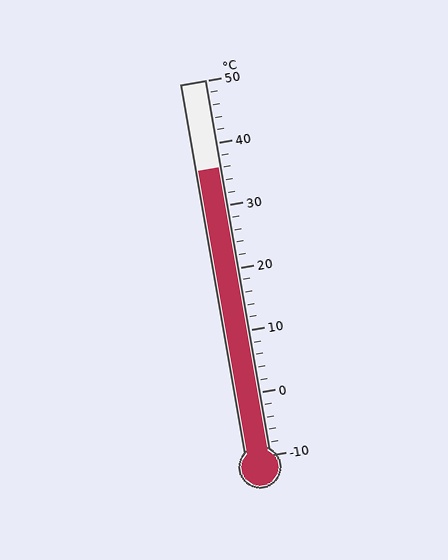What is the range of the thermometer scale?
The thermometer scale ranges from -10°C to 50°C.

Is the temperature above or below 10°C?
The temperature is above 10°C.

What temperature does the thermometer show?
The thermometer shows approximately 36°C.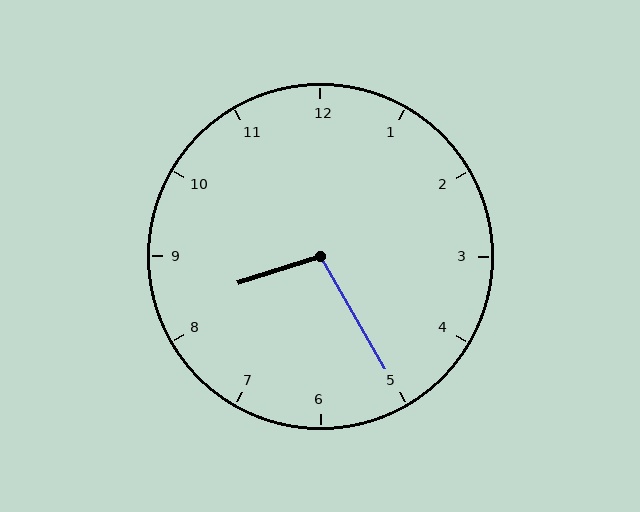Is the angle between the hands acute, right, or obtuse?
It is obtuse.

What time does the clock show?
8:25.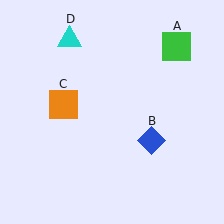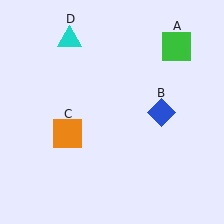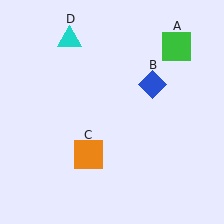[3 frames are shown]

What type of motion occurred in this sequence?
The blue diamond (object B), orange square (object C) rotated counterclockwise around the center of the scene.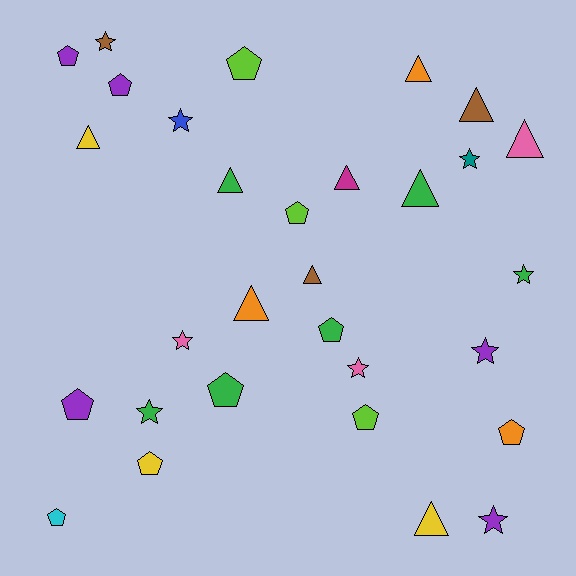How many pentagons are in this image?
There are 11 pentagons.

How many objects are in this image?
There are 30 objects.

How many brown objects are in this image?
There are 3 brown objects.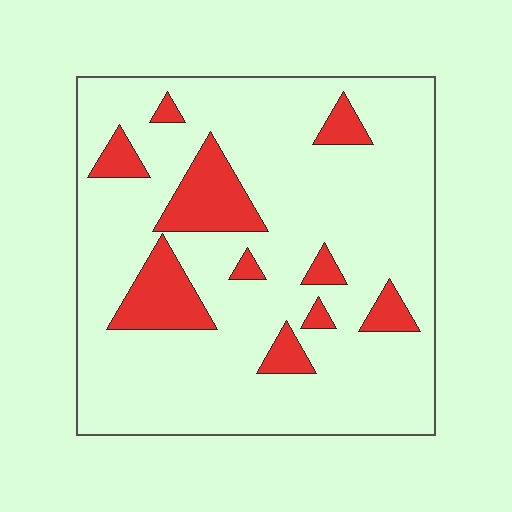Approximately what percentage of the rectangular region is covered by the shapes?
Approximately 15%.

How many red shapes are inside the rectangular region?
10.